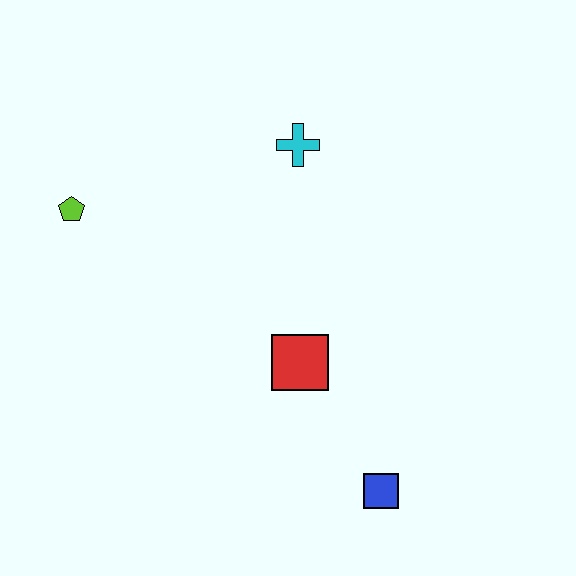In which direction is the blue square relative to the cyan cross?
The blue square is below the cyan cross.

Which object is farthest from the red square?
The lime pentagon is farthest from the red square.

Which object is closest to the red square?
The blue square is closest to the red square.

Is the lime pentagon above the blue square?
Yes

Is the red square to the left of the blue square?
Yes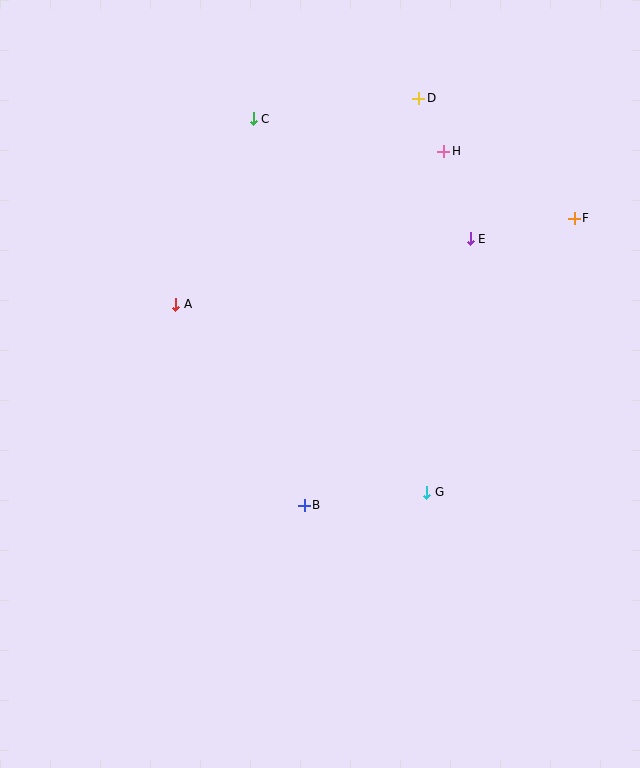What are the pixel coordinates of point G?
Point G is at (427, 492).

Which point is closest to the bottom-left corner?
Point B is closest to the bottom-left corner.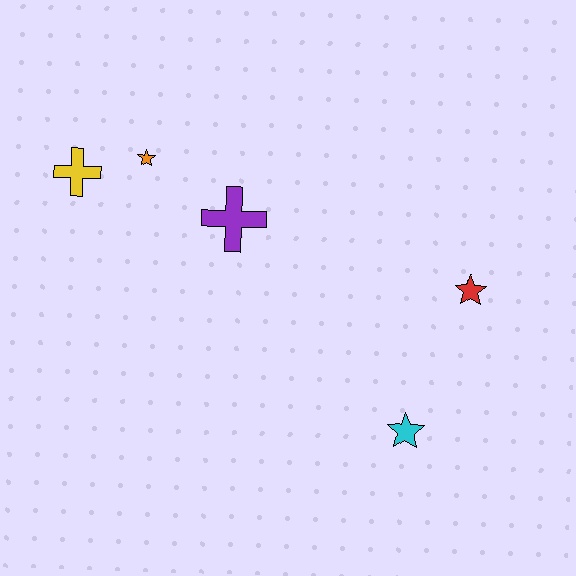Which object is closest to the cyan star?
The red star is closest to the cyan star.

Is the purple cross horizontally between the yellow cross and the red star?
Yes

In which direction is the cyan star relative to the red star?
The cyan star is below the red star.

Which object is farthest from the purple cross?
The cyan star is farthest from the purple cross.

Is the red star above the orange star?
No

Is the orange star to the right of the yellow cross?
Yes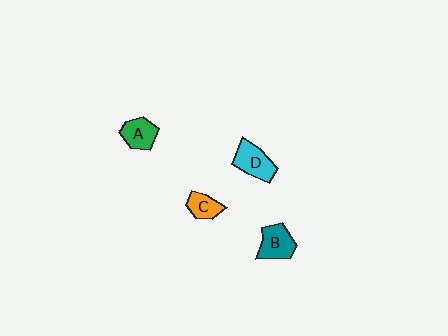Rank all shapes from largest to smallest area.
From largest to smallest: D (cyan), B (teal), A (green), C (orange).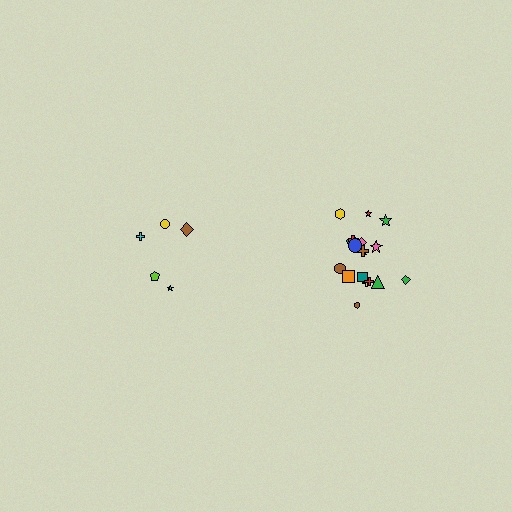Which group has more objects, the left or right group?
The right group.